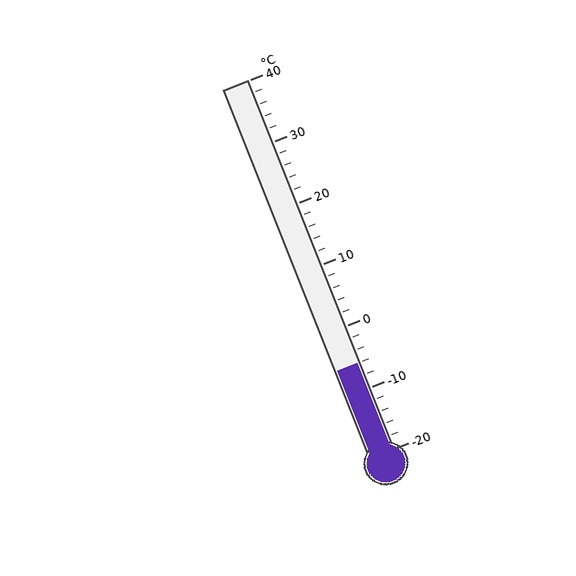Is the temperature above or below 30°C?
The temperature is below 30°C.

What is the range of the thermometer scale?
The thermometer scale ranges from -20°C to 40°C.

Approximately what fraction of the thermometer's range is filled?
The thermometer is filled to approximately 25% of its range.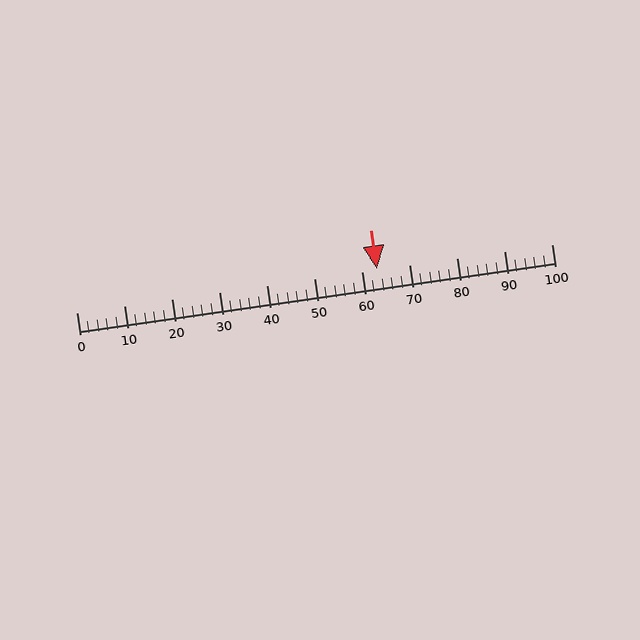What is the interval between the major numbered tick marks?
The major tick marks are spaced 10 units apart.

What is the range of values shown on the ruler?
The ruler shows values from 0 to 100.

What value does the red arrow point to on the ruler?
The red arrow points to approximately 63.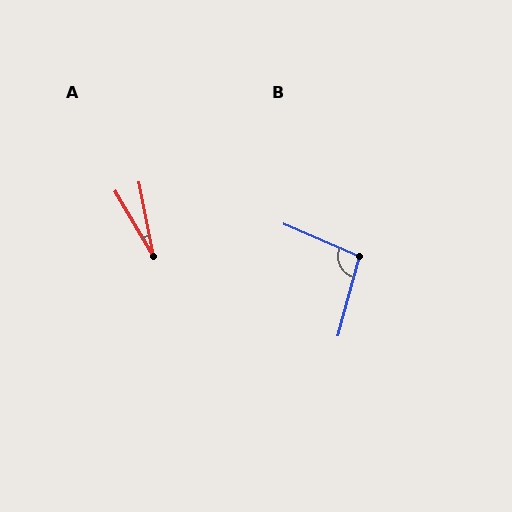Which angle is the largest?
B, at approximately 98 degrees.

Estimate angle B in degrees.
Approximately 98 degrees.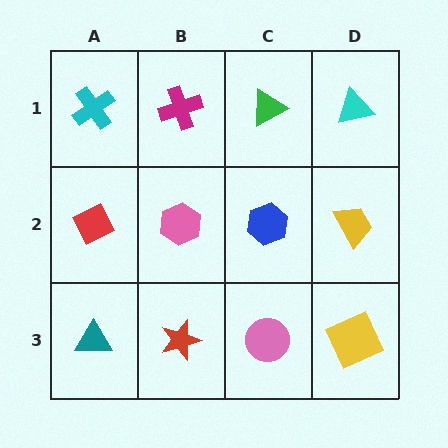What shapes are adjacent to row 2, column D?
A cyan triangle (row 1, column D), a yellow square (row 3, column D), a blue hexagon (row 2, column C).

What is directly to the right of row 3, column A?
A red star.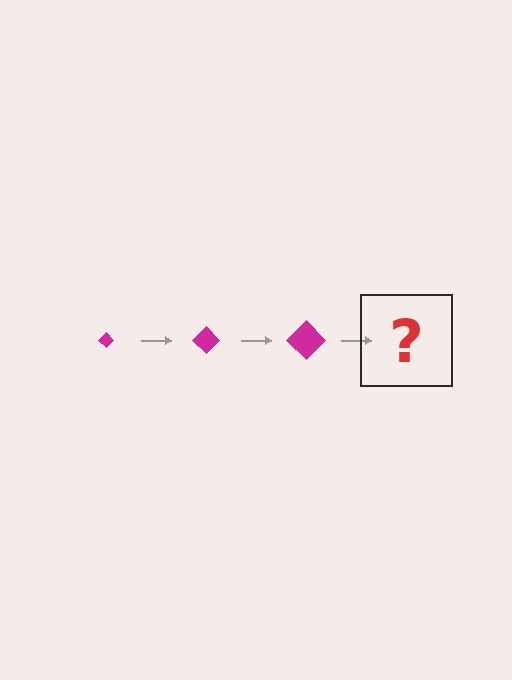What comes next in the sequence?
The next element should be a magenta diamond, larger than the previous one.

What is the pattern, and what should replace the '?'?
The pattern is that the diamond gets progressively larger each step. The '?' should be a magenta diamond, larger than the previous one.